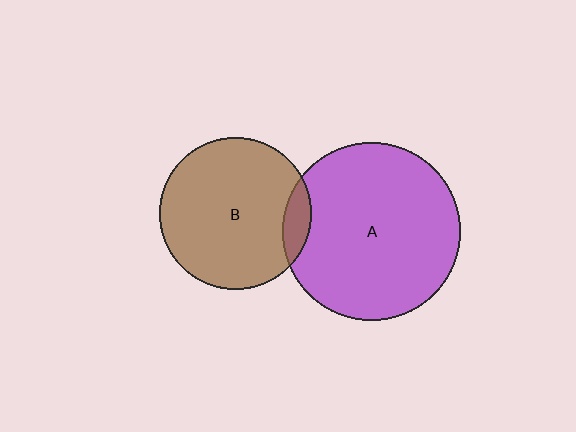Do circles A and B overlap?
Yes.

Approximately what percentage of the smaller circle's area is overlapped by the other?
Approximately 10%.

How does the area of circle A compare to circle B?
Approximately 1.4 times.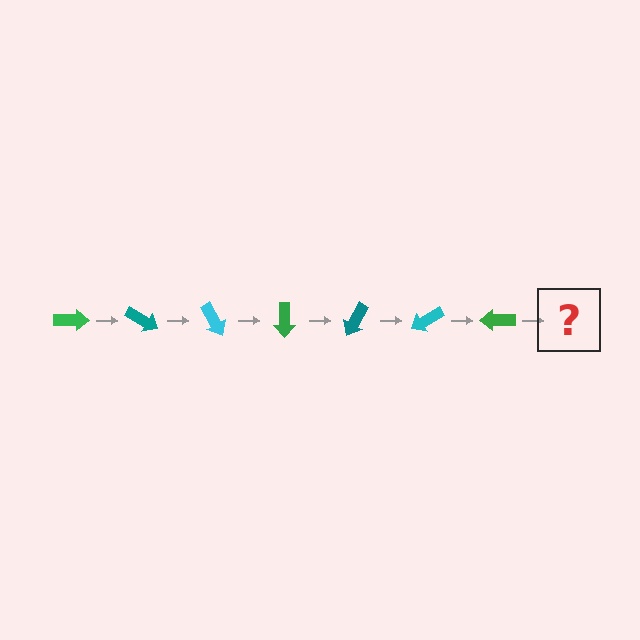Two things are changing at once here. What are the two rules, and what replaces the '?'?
The two rules are that it rotates 30 degrees each step and the color cycles through green, teal, and cyan. The '?' should be a teal arrow, rotated 210 degrees from the start.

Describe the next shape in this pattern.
It should be a teal arrow, rotated 210 degrees from the start.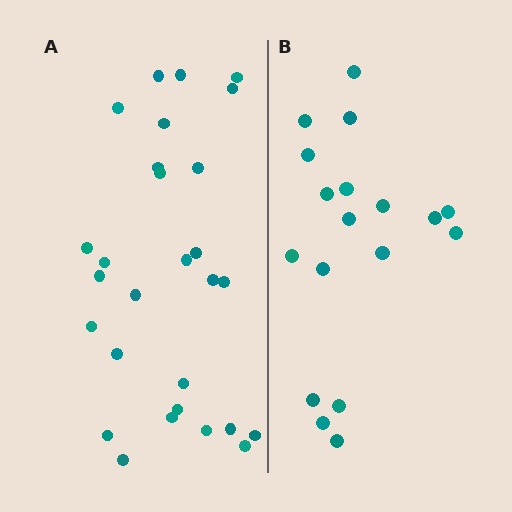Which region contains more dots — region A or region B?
Region A (the left region) has more dots.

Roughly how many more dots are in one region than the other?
Region A has roughly 10 or so more dots than region B.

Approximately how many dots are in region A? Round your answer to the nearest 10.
About 30 dots. (The exact count is 28, which rounds to 30.)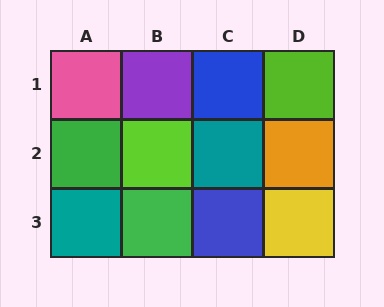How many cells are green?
2 cells are green.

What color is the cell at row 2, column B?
Lime.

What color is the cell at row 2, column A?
Green.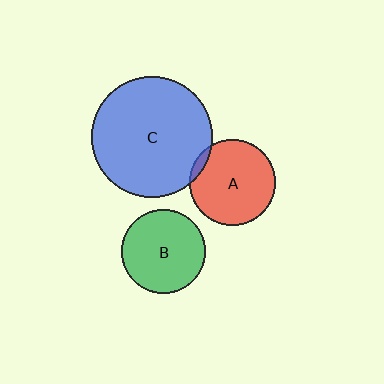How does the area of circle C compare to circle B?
Approximately 2.1 times.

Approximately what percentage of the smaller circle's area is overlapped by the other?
Approximately 5%.